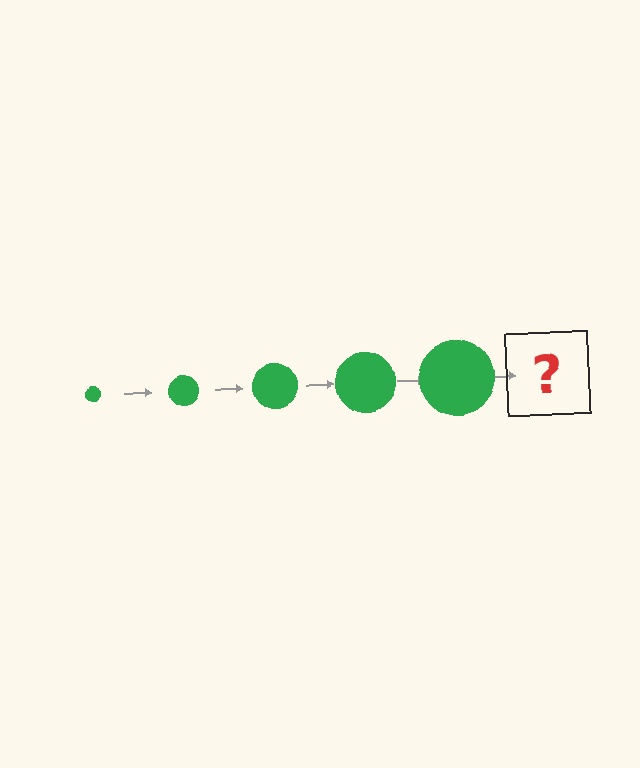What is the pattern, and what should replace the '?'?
The pattern is that the circle gets progressively larger each step. The '?' should be a green circle, larger than the previous one.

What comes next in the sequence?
The next element should be a green circle, larger than the previous one.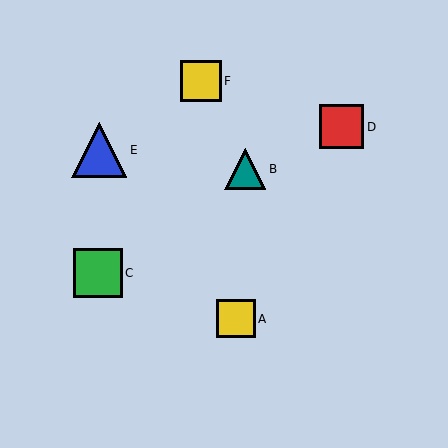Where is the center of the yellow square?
The center of the yellow square is at (236, 319).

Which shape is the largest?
The blue triangle (labeled E) is the largest.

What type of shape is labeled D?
Shape D is a red square.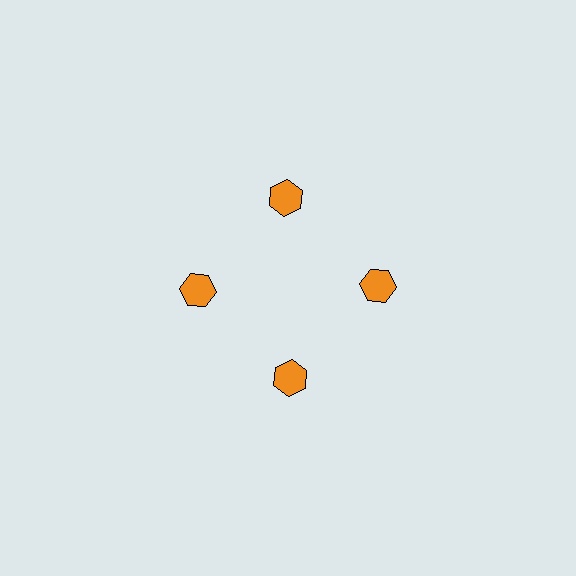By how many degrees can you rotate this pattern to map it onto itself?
The pattern maps onto itself every 90 degrees of rotation.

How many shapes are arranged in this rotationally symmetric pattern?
There are 4 shapes, arranged in 4 groups of 1.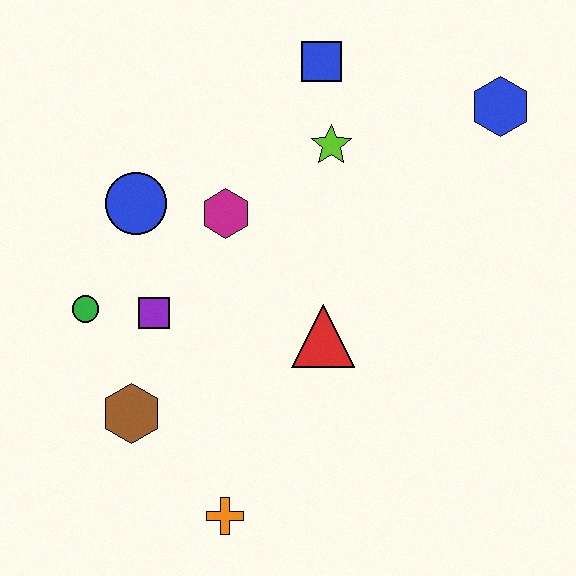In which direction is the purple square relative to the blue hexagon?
The purple square is to the left of the blue hexagon.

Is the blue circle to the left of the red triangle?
Yes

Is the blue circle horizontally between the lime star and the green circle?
Yes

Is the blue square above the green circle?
Yes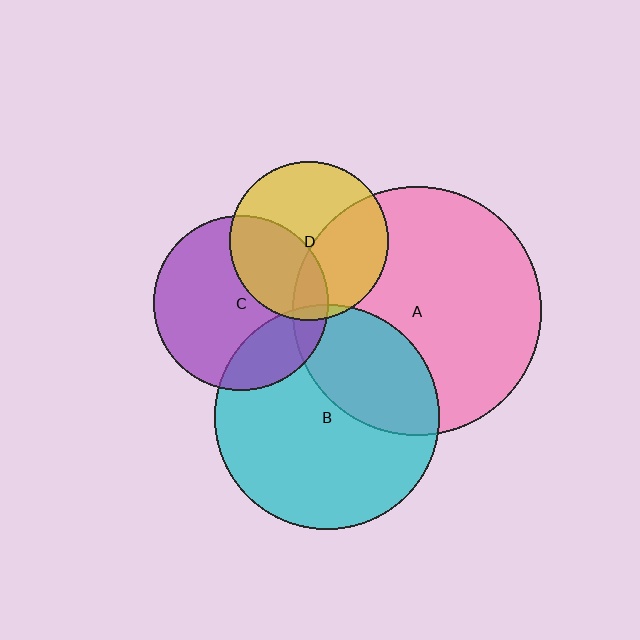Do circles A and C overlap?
Yes.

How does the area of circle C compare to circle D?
Approximately 1.2 times.